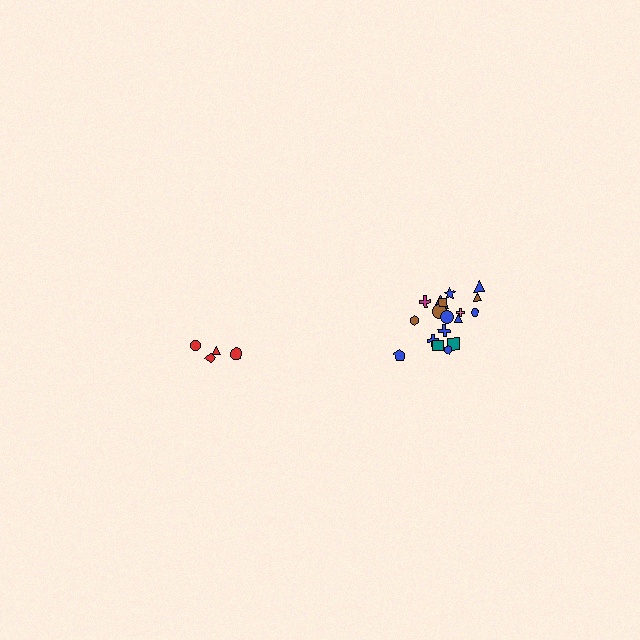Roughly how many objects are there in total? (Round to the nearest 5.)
Roughly 20 objects in total.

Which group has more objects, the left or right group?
The right group.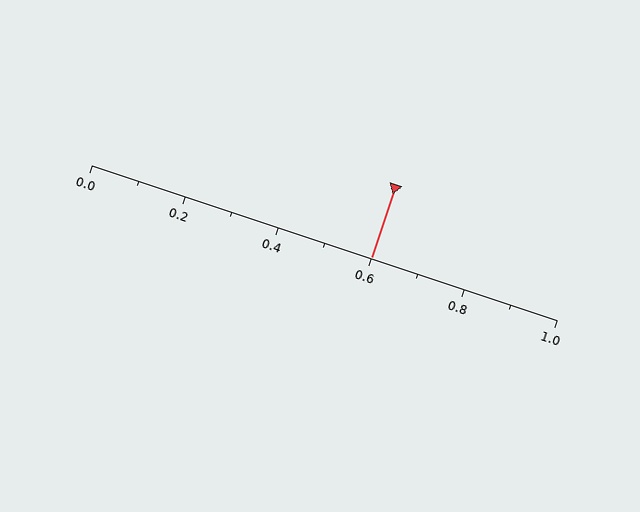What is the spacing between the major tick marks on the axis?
The major ticks are spaced 0.2 apart.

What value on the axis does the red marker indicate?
The marker indicates approximately 0.6.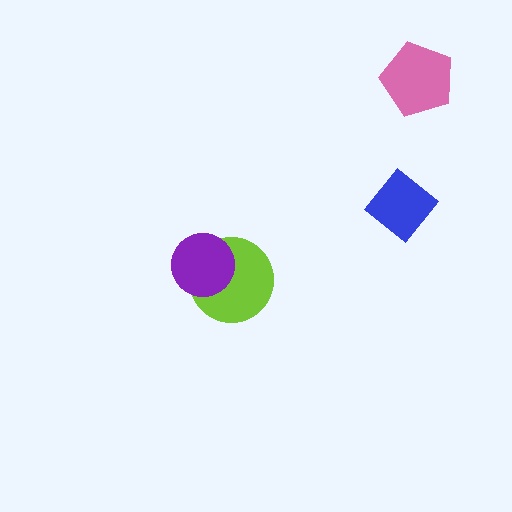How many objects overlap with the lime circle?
1 object overlaps with the lime circle.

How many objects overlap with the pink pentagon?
0 objects overlap with the pink pentagon.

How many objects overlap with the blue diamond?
0 objects overlap with the blue diamond.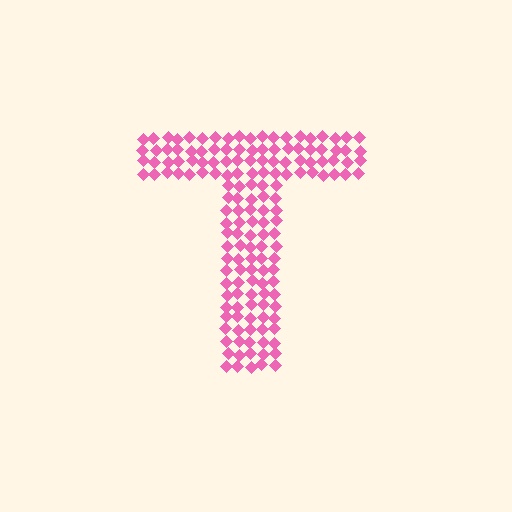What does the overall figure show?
The overall figure shows the letter T.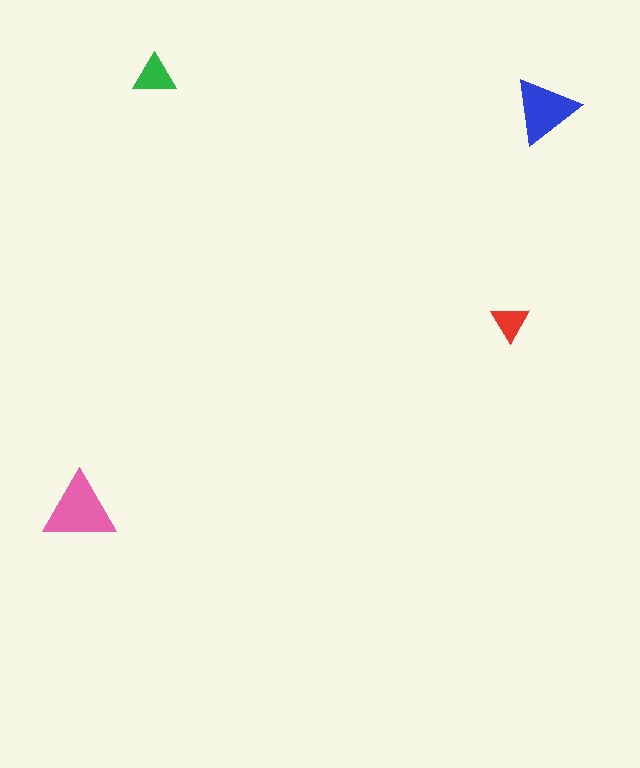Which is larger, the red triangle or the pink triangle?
The pink one.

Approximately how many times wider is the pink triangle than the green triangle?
About 1.5 times wider.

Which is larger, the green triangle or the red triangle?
The green one.